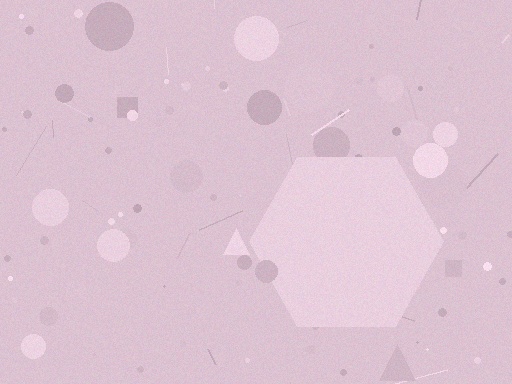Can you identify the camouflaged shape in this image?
The camouflaged shape is a hexagon.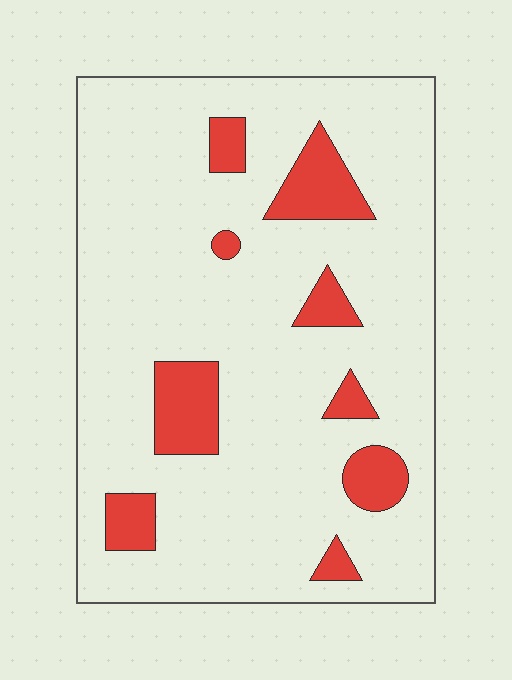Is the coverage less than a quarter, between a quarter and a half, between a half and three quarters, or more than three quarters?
Less than a quarter.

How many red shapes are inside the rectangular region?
9.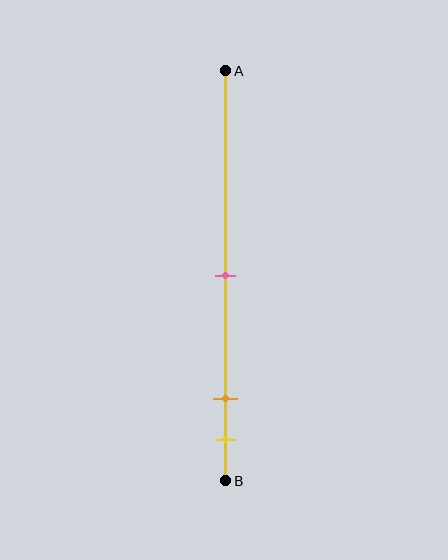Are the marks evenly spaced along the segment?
No, the marks are not evenly spaced.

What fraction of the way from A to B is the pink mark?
The pink mark is approximately 50% (0.5) of the way from A to B.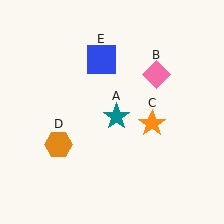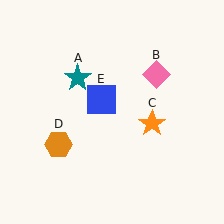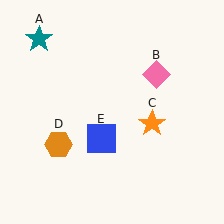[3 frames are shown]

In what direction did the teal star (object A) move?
The teal star (object A) moved up and to the left.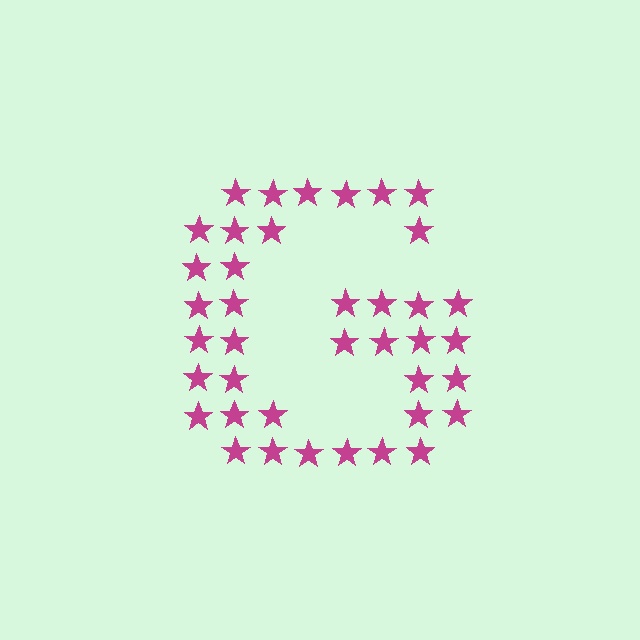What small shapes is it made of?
It is made of small stars.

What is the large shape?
The large shape is the letter G.